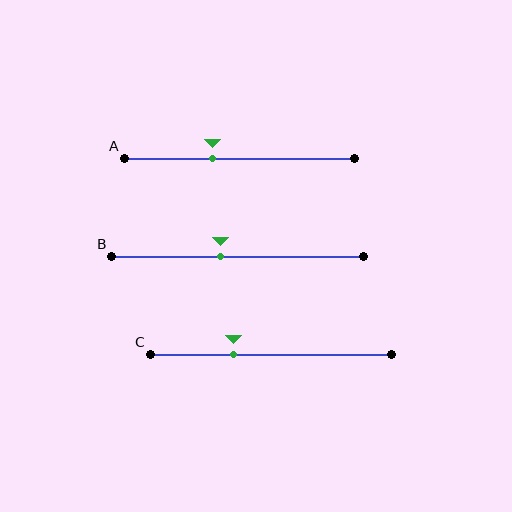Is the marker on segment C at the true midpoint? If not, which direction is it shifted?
No, the marker on segment C is shifted to the left by about 15% of the segment length.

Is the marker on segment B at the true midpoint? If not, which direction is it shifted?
No, the marker on segment B is shifted to the left by about 7% of the segment length.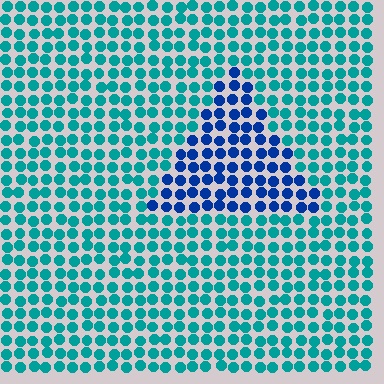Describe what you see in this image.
The image is filled with small teal elements in a uniform arrangement. A triangle-shaped region is visible where the elements are tinted to a slightly different hue, forming a subtle color boundary.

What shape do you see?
I see a triangle.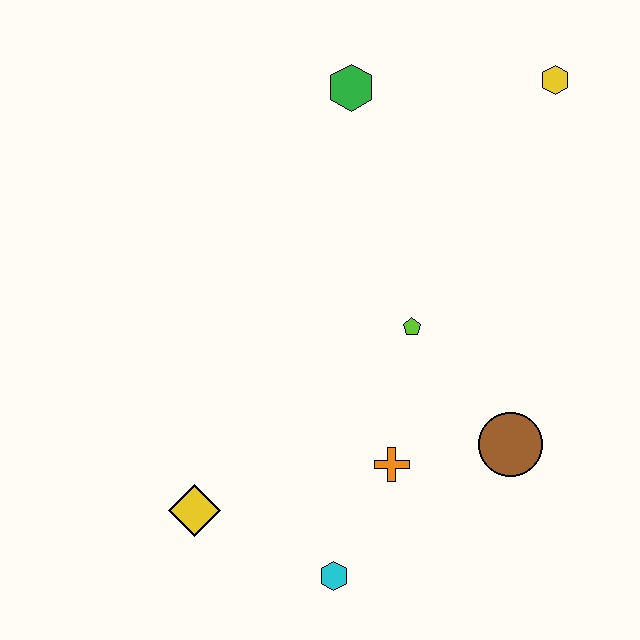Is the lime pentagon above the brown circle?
Yes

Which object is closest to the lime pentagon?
The orange cross is closest to the lime pentagon.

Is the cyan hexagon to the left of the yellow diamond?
No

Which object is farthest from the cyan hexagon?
The yellow hexagon is farthest from the cyan hexagon.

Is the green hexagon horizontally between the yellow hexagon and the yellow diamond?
Yes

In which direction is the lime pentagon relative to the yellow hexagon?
The lime pentagon is below the yellow hexagon.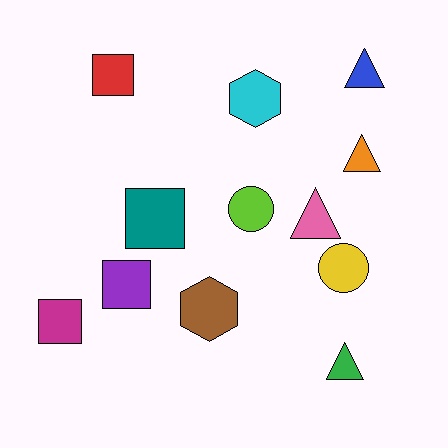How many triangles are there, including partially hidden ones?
There are 4 triangles.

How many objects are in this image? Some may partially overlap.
There are 12 objects.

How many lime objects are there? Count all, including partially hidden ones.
There is 1 lime object.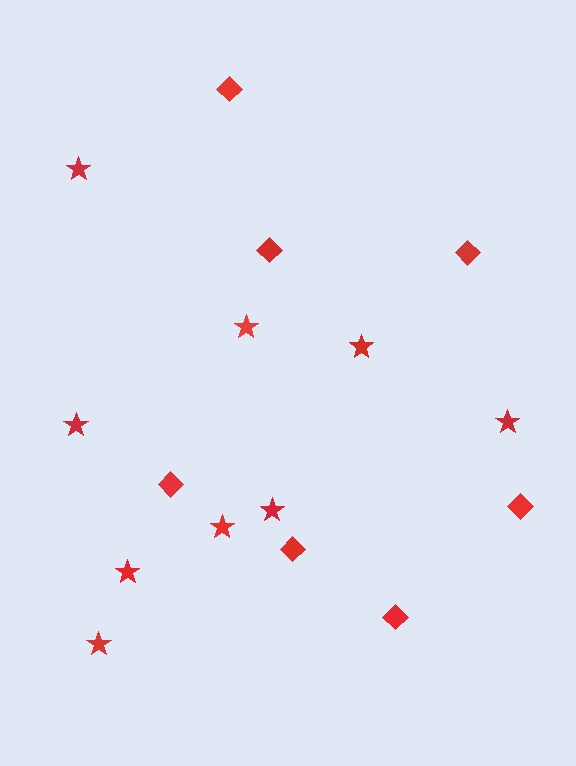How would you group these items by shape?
There are 2 groups: one group of diamonds (7) and one group of stars (9).